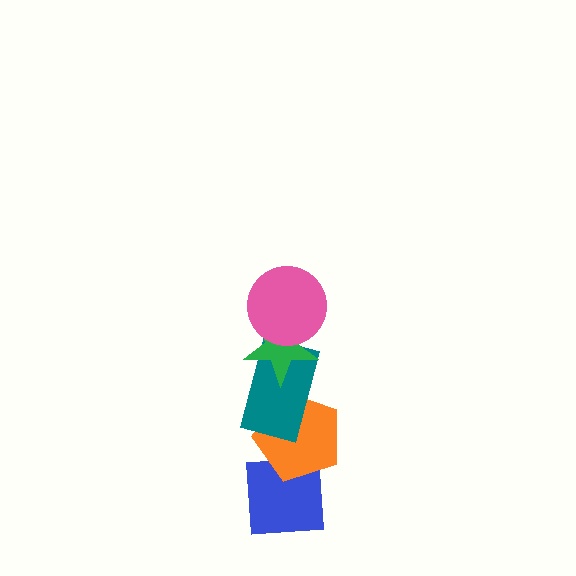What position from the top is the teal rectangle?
The teal rectangle is 3rd from the top.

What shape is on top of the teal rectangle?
The green star is on top of the teal rectangle.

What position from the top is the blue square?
The blue square is 5th from the top.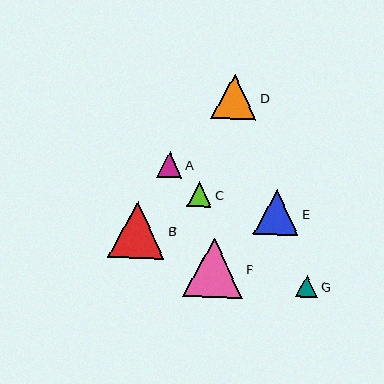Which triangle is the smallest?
Triangle G is the smallest with a size of approximately 23 pixels.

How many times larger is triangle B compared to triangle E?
Triangle B is approximately 1.3 times the size of triangle E.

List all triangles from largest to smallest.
From largest to smallest: F, B, E, D, A, C, G.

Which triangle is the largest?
Triangle F is the largest with a size of approximately 59 pixels.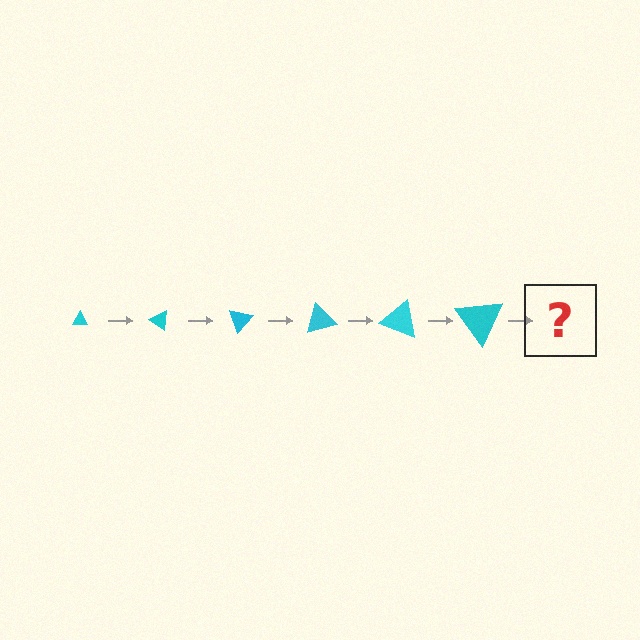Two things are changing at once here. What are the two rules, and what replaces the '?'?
The two rules are that the triangle grows larger each step and it rotates 35 degrees each step. The '?' should be a triangle, larger than the previous one and rotated 210 degrees from the start.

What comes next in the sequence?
The next element should be a triangle, larger than the previous one and rotated 210 degrees from the start.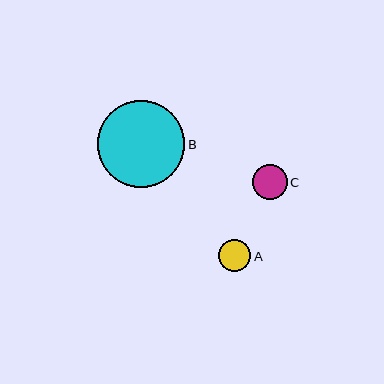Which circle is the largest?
Circle B is the largest with a size of approximately 87 pixels.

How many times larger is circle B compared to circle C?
Circle B is approximately 2.5 times the size of circle C.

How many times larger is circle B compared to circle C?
Circle B is approximately 2.5 times the size of circle C.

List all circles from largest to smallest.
From largest to smallest: B, C, A.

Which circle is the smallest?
Circle A is the smallest with a size of approximately 32 pixels.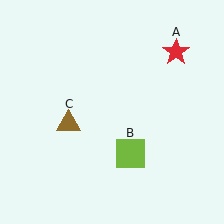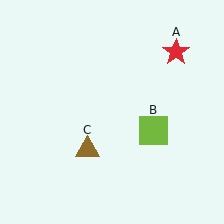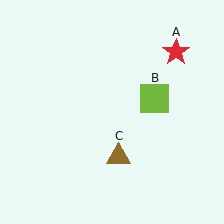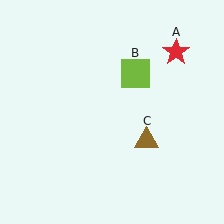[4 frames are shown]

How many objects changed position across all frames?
2 objects changed position: lime square (object B), brown triangle (object C).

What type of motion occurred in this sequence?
The lime square (object B), brown triangle (object C) rotated counterclockwise around the center of the scene.